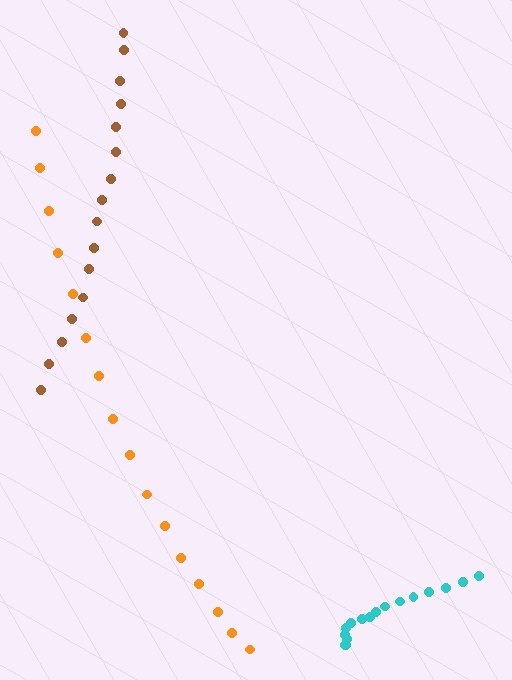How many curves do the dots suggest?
There are 3 distinct paths.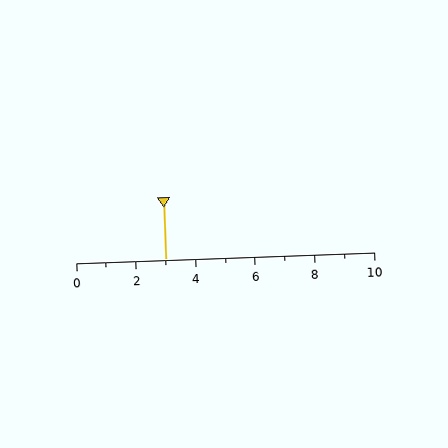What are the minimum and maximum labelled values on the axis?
The axis runs from 0 to 10.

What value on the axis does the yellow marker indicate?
The marker indicates approximately 3.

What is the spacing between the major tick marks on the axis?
The major ticks are spaced 2 apart.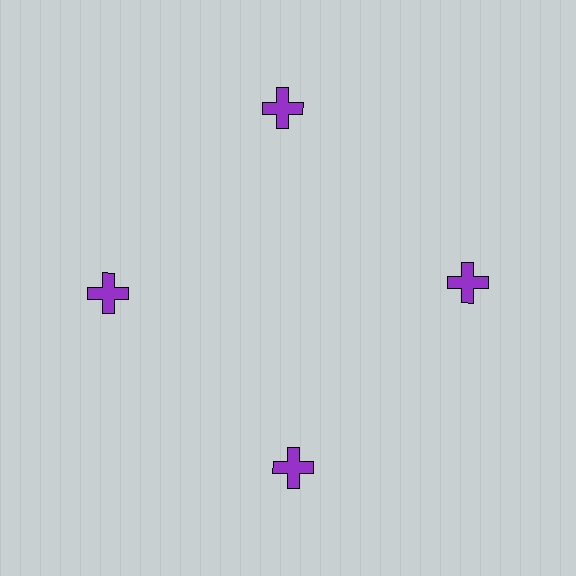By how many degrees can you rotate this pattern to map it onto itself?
The pattern maps onto itself every 90 degrees of rotation.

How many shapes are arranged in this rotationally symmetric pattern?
There are 4 shapes, arranged in 4 groups of 1.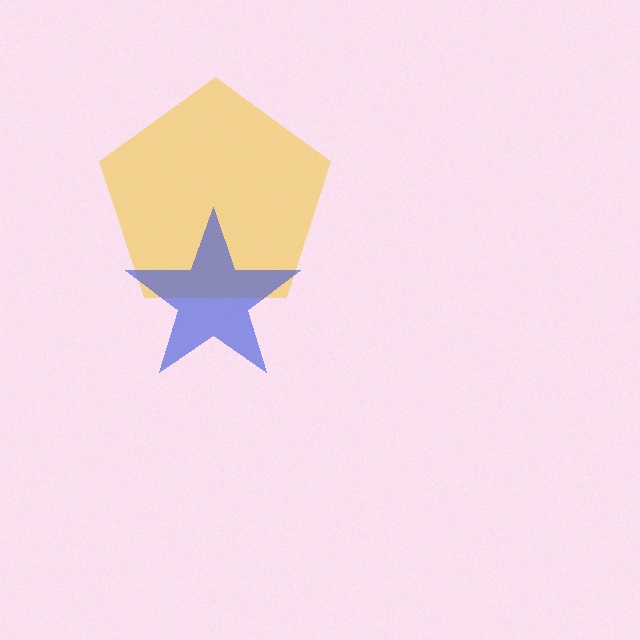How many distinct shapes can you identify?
There are 2 distinct shapes: a yellow pentagon, a blue star.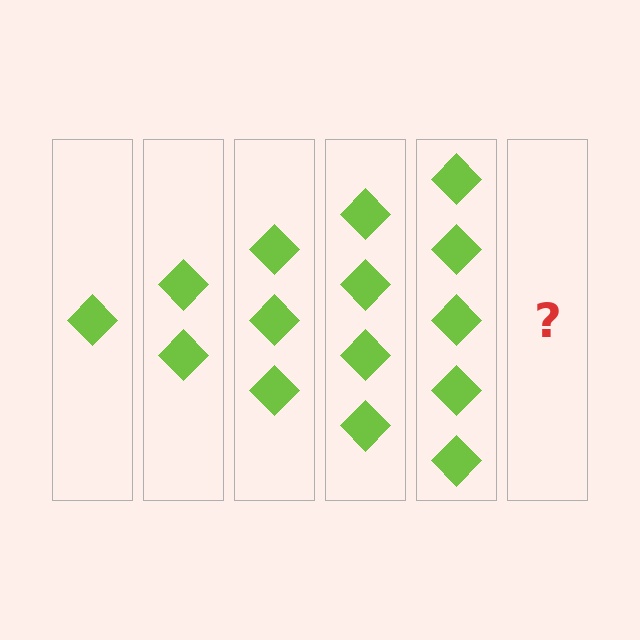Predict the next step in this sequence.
The next step is 6 diamonds.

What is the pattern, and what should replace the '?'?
The pattern is that each step adds one more diamond. The '?' should be 6 diamonds.